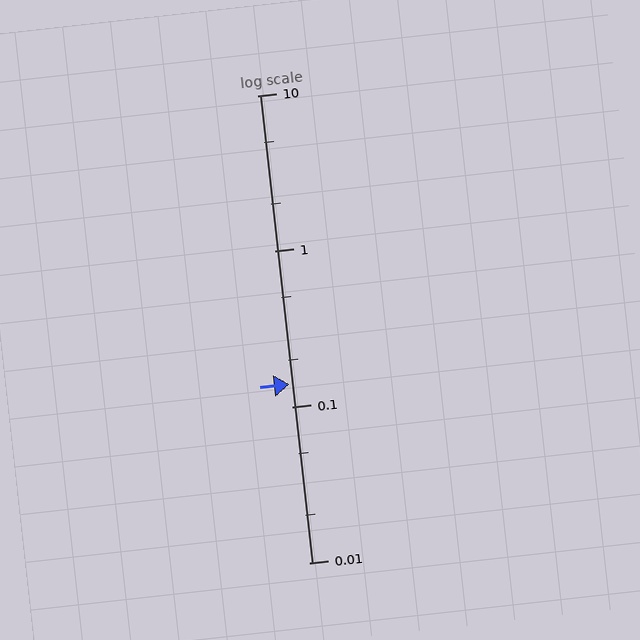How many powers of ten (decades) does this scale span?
The scale spans 3 decades, from 0.01 to 10.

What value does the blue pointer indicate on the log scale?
The pointer indicates approximately 0.14.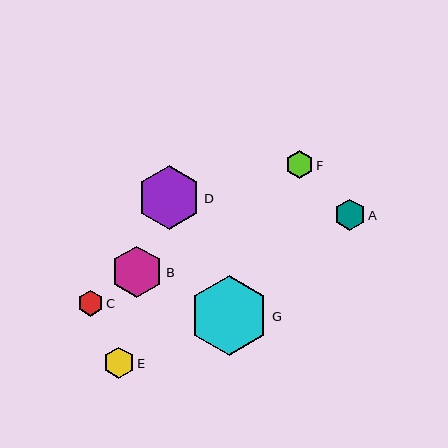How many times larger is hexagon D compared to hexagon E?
Hexagon D is approximately 2.1 times the size of hexagon E.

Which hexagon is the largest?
Hexagon G is the largest with a size of approximately 80 pixels.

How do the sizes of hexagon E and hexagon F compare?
Hexagon E and hexagon F are approximately the same size.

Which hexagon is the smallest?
Hexagon C is the smallest with a size of approximately 26 pixels.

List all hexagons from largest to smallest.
From largest to smallest: G, D, B, A, E, F, C.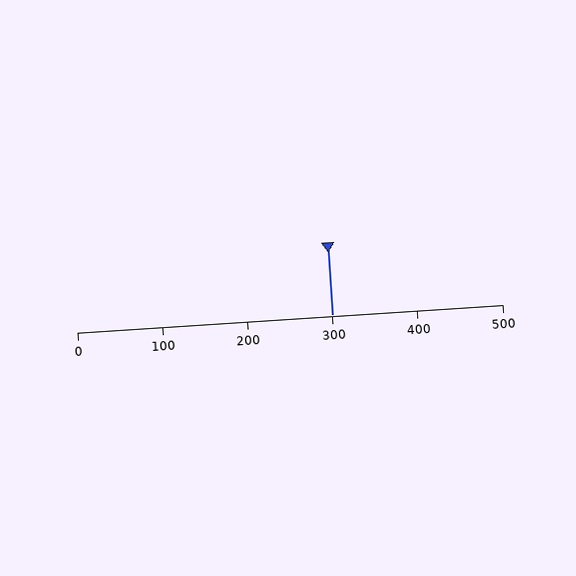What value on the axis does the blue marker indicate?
The marker indicates approximately 300.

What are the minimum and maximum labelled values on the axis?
The axis runs from 0 to 500.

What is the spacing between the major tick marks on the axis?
The major ticks are spaced 100 apart.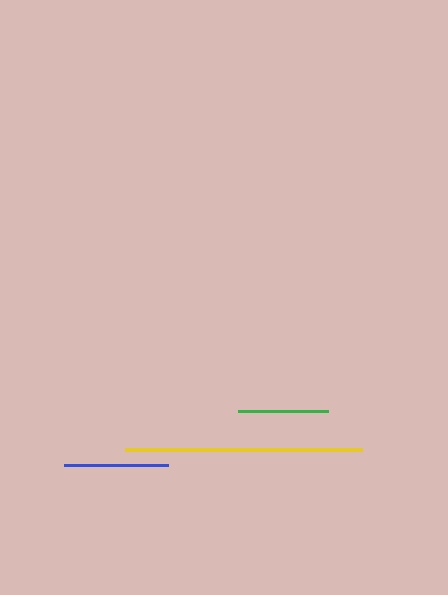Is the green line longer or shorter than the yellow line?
The yellow line is longer than the green line.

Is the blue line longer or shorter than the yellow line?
The yellow line is longer than the blue line.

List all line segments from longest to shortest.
From longest to shortest: yellow, blue, green.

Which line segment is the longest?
The yellow line is the longest at approximately 238 pixels.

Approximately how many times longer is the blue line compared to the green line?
The blue line is approximately 1.2 times the length of the green line.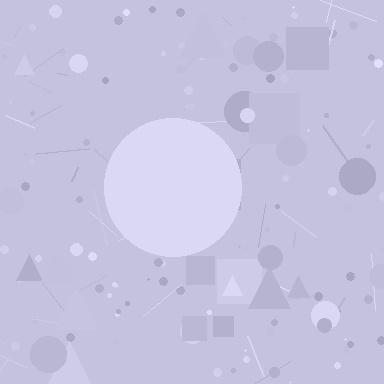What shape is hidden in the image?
A circle is hidden in the image.